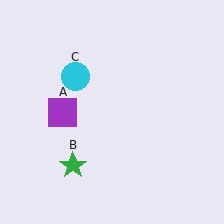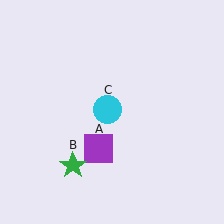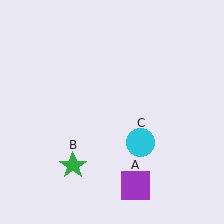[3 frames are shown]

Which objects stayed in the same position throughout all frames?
Green star (object B) remained stationary.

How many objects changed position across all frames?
2 objects changed position: purple square (object A), cyan circle (object C).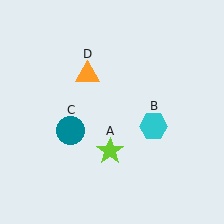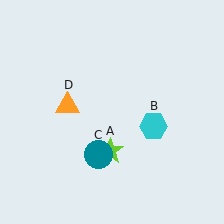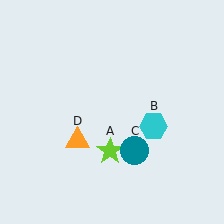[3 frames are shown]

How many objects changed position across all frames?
2 objects changed position: teal circle (object C), orange triangle (object D).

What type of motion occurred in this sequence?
The teal circle (object C), orange triangle (object D) rotated counterclockwise around the center of the scene.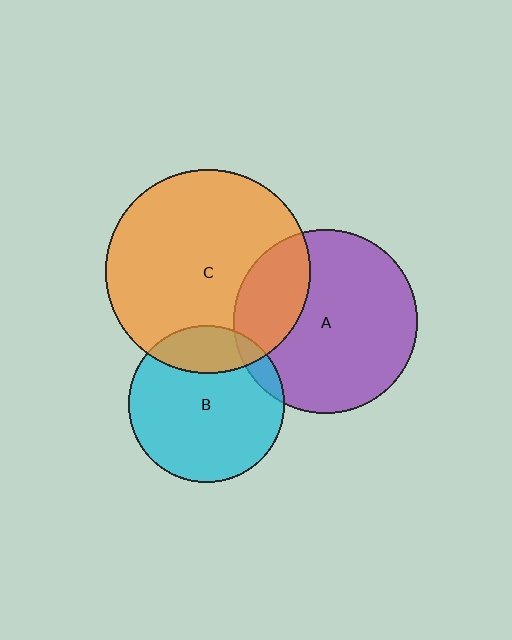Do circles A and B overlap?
Yes.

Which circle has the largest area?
Circle C (orange).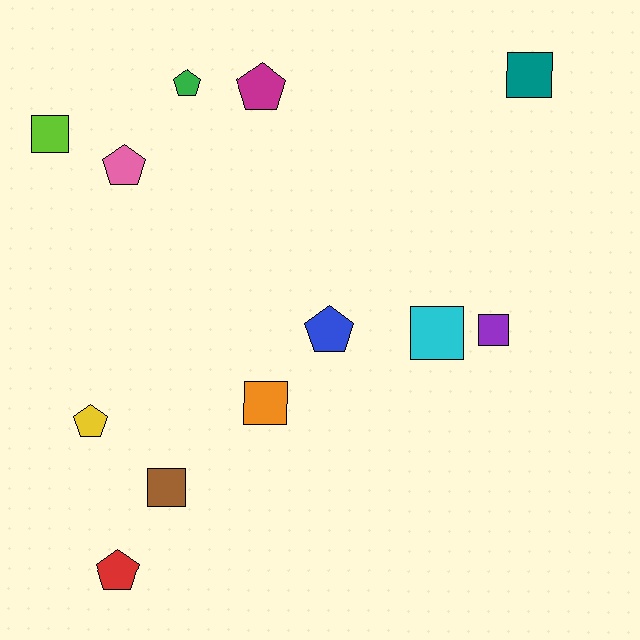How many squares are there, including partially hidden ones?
There are 6 squares.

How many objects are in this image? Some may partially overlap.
There are 12 objects.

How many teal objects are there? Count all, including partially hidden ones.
There is 1 teal object.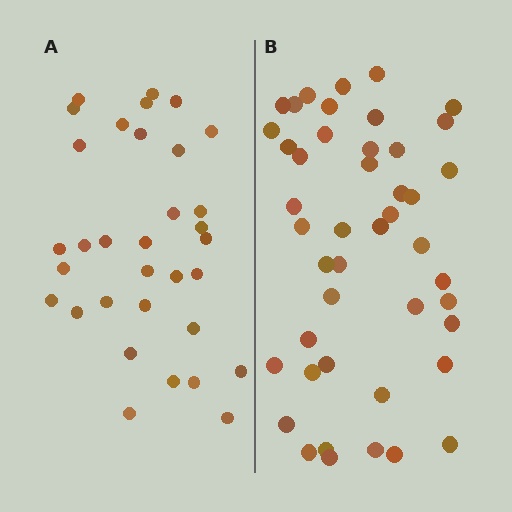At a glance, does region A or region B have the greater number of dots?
Region B (the right region) has more dots.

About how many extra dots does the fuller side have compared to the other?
Region B has roughly 12 or so more dots than region A.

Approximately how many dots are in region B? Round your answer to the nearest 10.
About 40 dots. (The exact count is 45, which rounds to 40.)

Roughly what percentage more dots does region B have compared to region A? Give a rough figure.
About 35% more.